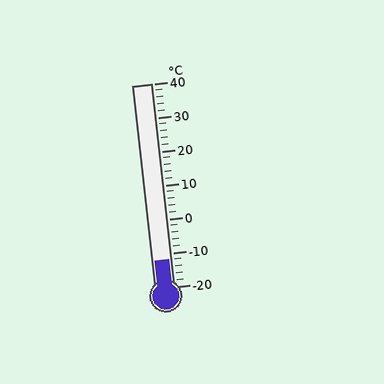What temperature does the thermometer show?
The thermometer shows approximately -12°C.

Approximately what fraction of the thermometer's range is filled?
The thermometer is filled to approximately 15% of its range.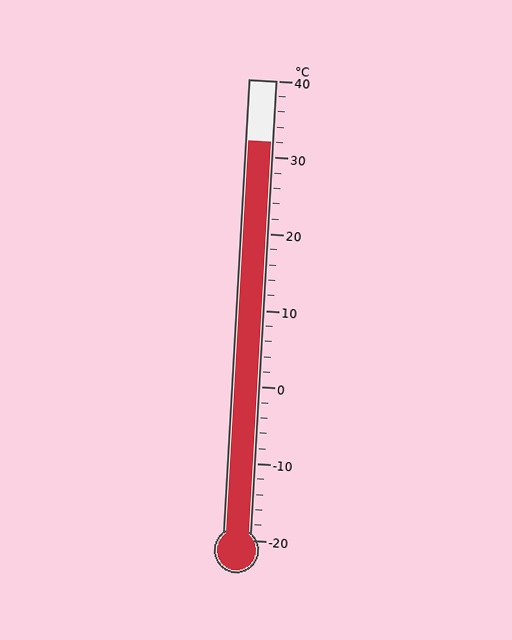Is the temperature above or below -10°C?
The temperature is above -10°C.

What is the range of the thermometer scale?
The thermometer scale ranges from -20°C to 40°C.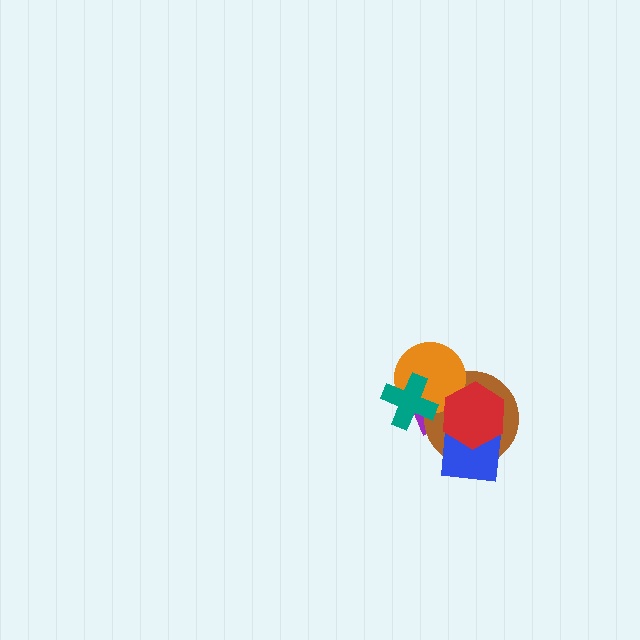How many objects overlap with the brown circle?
5 objects overlap with the brown circle.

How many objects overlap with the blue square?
2 objects overlap with the blue square.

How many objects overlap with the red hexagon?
4 objects overlap with the red hexagon.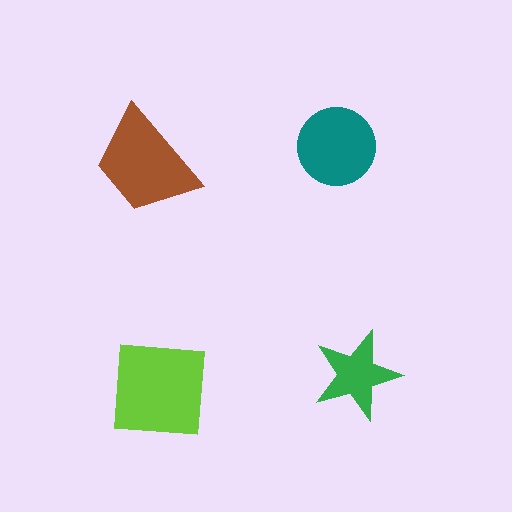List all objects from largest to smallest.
The lime square, the brown trapezoid, the teal circle, the green star.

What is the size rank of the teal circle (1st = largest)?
3rd.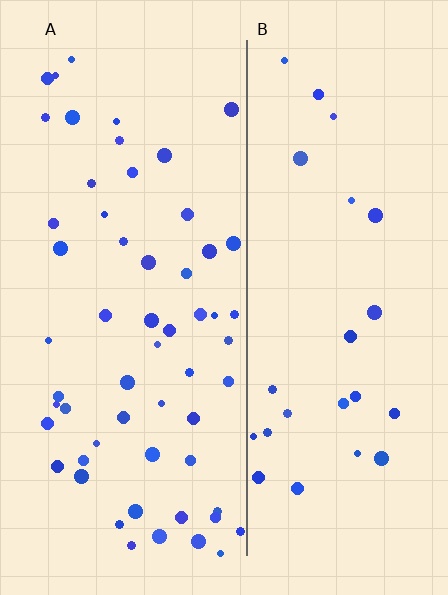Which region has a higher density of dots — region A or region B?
A (the left).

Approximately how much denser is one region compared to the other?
Approximately 2.2× — region A over region B.